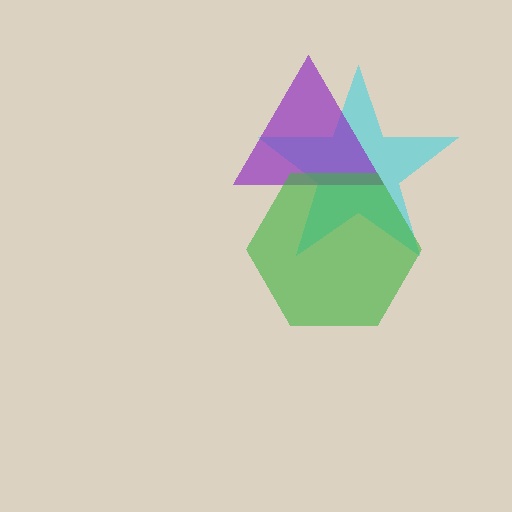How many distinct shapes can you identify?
There are 3 distinct shapes: a cyan star, a purple triangle, a green hexagon.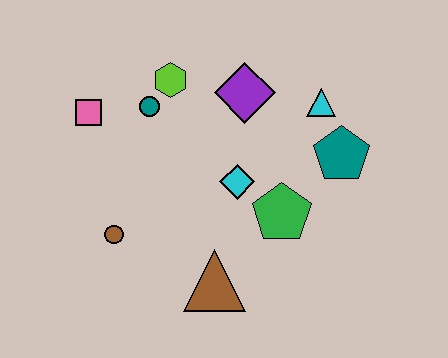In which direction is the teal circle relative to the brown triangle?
The teal circle is above the brown triangle.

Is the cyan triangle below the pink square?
No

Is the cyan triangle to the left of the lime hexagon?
No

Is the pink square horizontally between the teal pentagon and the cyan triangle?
No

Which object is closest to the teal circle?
The lime hexagon is closest to the teal circle.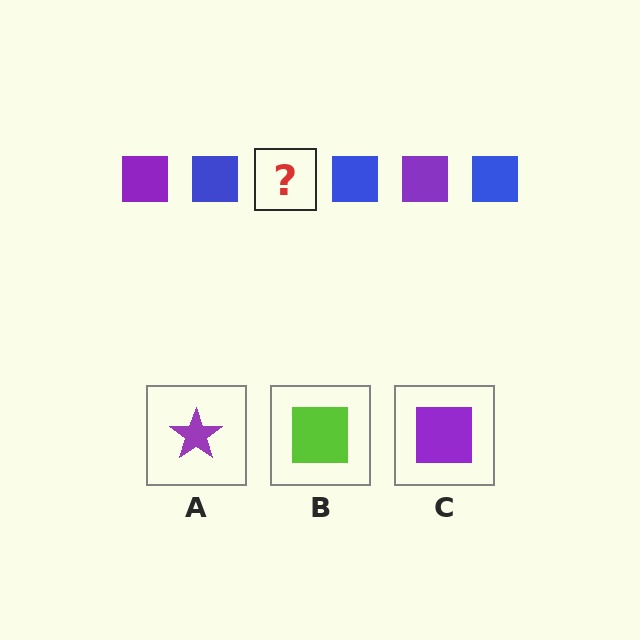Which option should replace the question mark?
Option C.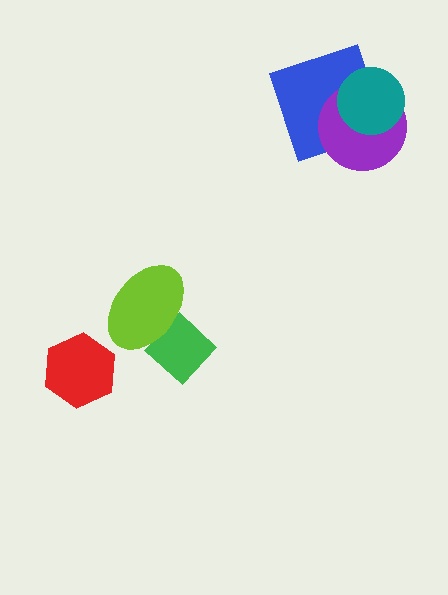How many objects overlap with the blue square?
2 objects overlap with the blue square.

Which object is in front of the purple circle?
The teal circle is in front of the purple circle.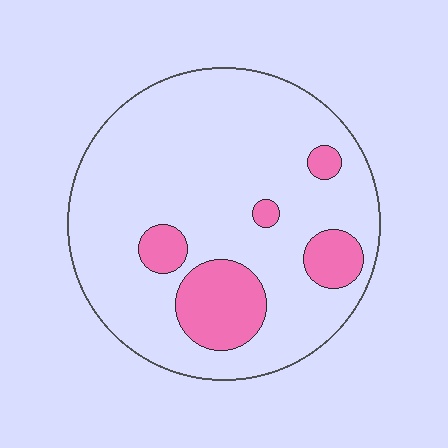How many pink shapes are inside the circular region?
5.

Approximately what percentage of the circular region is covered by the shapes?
Approximately 15%.